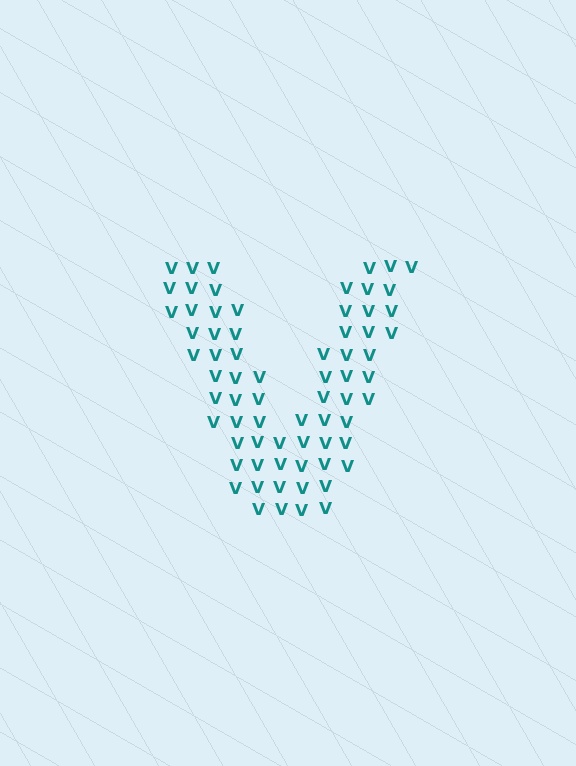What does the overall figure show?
The overall figure shows the letter V.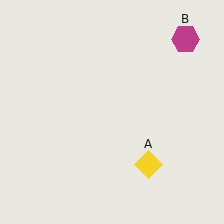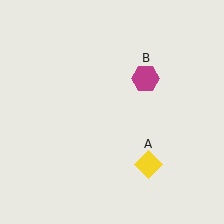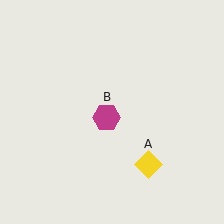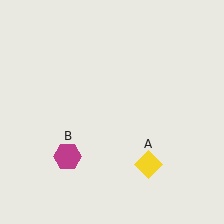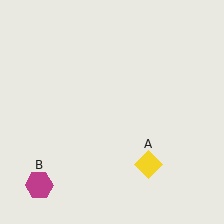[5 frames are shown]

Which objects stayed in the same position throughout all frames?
Yellow diamond (object A) remained stationary.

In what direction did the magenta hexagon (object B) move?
The magenta hexagon (object B) moved down and to the left.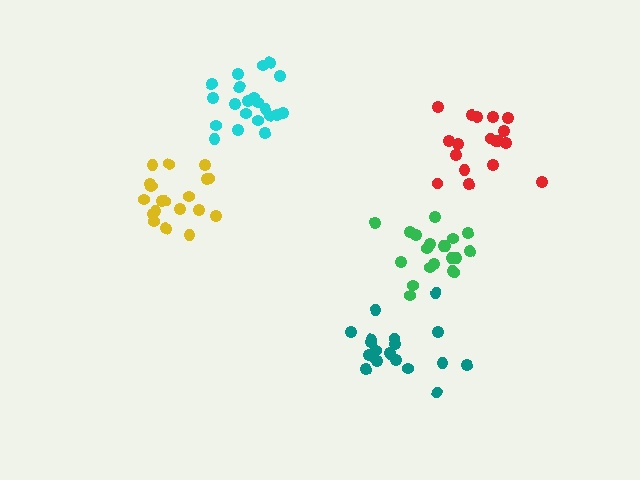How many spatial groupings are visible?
There are 5 spatial groupings.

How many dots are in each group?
Group 1: 19 dots, Group 2: 20 dots, Group 3: 21 dots, Group 4: 19 dots, Group 5: 18 dots (97 total).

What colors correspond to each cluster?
The clusters are colored: teal, green, cyan, yellow, red.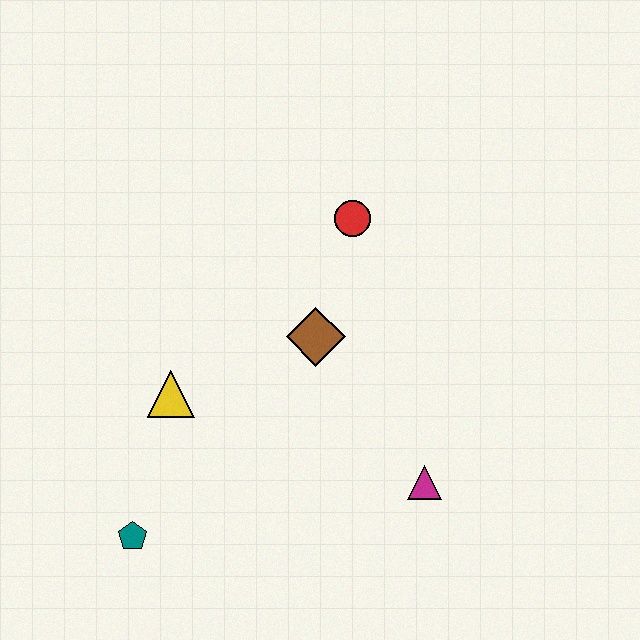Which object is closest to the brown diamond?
The red circle is closest to the brown diamond.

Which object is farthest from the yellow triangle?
The magenta triangle is farthest from the yellow triangle.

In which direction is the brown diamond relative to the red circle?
The brown diamond is below the red circle.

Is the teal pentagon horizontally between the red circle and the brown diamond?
No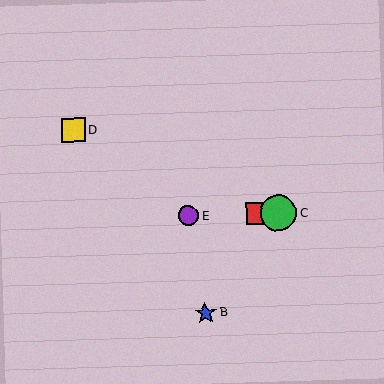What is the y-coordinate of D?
Object D is at y≈130.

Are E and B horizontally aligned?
No, E is at y≈216 and B is at y≈313.